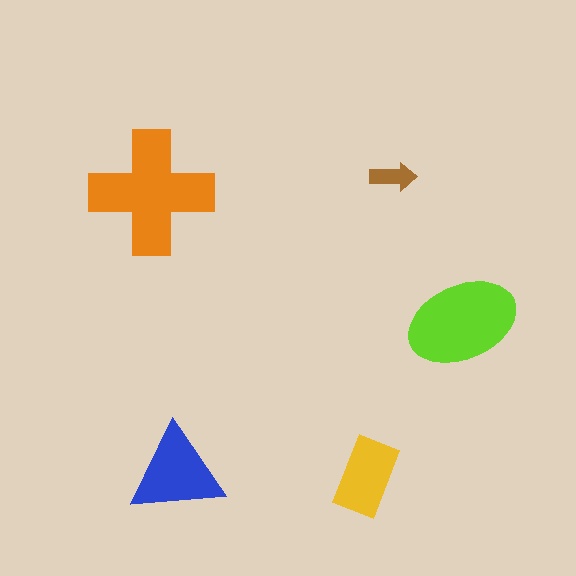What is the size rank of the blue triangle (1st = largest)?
3rd.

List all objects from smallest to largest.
The brown arrow, the yellow rectangle, the blue triangle, the lime ellipse, the orange cross.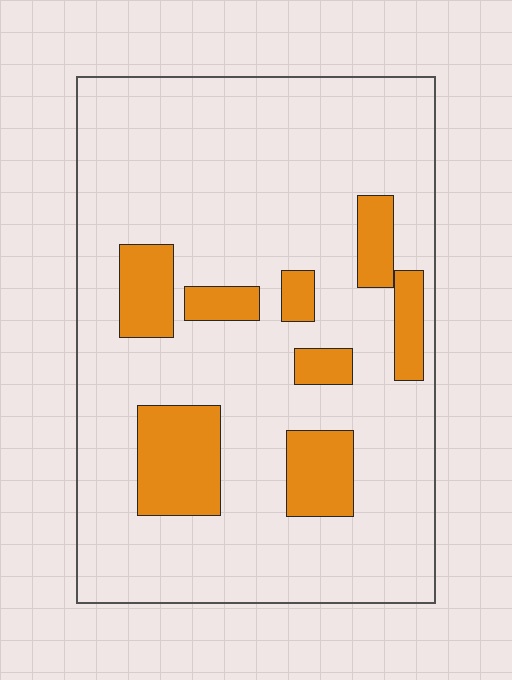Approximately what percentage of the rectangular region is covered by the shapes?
Approximately 20%.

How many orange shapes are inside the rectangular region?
8.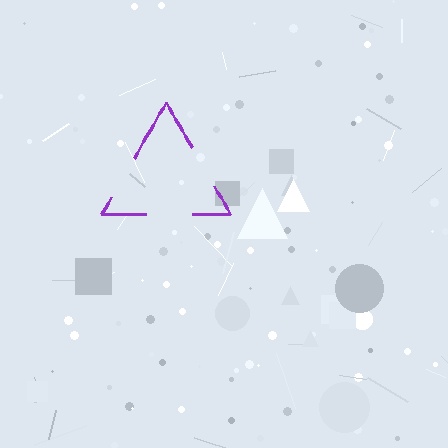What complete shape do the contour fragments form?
The contour fragments form a triangle.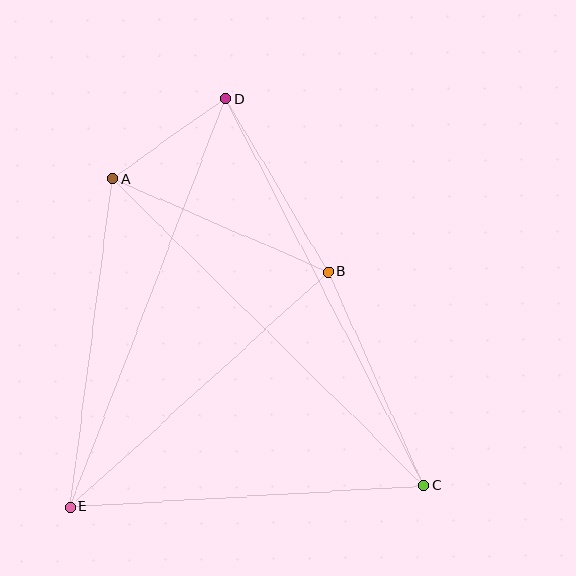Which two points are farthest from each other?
Points D and E are farthest from each other.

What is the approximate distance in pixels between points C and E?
The distance between C and E is approximately 355 pixels.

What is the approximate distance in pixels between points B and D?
The distance between B and D is approximately 201 pixels.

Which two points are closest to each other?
Points A and D are closest to each other.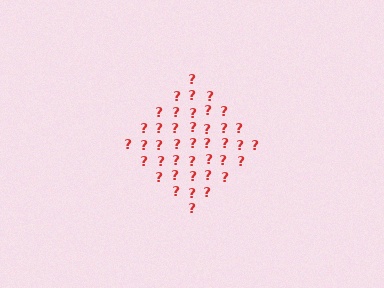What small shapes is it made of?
It is made of small question marks.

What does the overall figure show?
The overall figure shows a diamond.